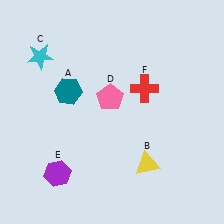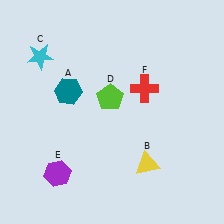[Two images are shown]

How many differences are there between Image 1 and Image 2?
There is 1 difference between the two images.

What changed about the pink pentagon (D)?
In Image 1, D is pink. In Image 2, it changed to lime.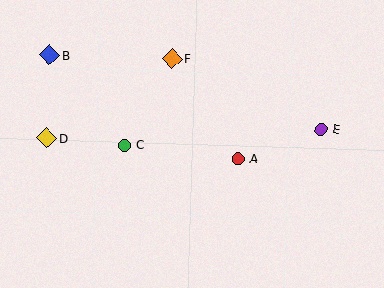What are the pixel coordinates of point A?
Point A is at (238, 159).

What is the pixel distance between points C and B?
The distance between C and B is 117 pixels.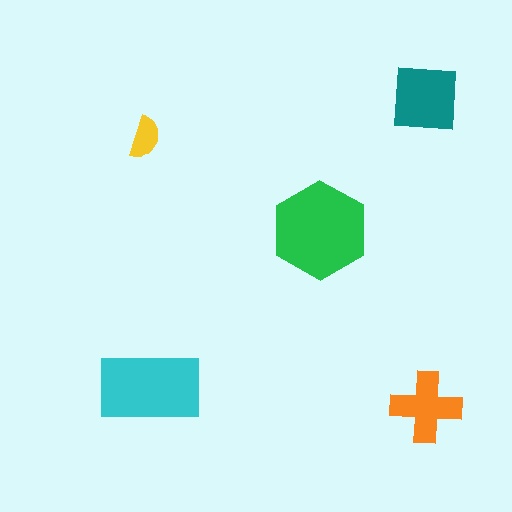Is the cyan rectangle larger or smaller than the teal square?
Larger.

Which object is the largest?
The green hexagon.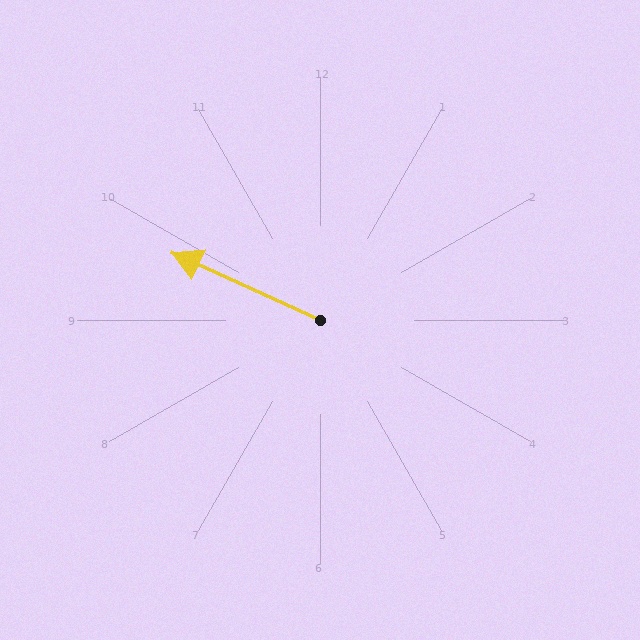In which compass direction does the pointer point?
Northwest.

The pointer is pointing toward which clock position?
Roughly 10 o'clock.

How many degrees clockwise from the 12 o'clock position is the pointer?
Approximately 295 degrees.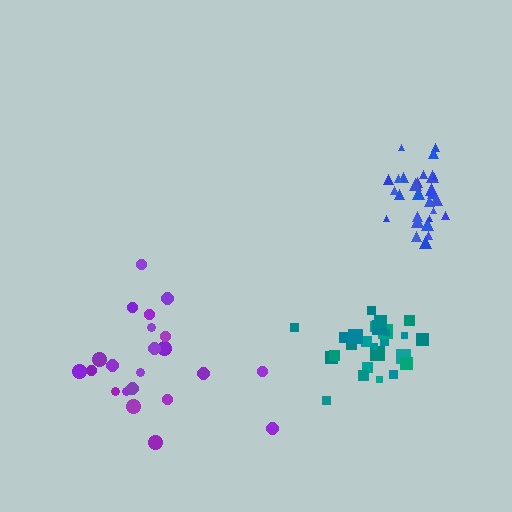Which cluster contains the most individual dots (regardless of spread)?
Blue (28).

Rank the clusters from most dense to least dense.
blue, teal, purple.